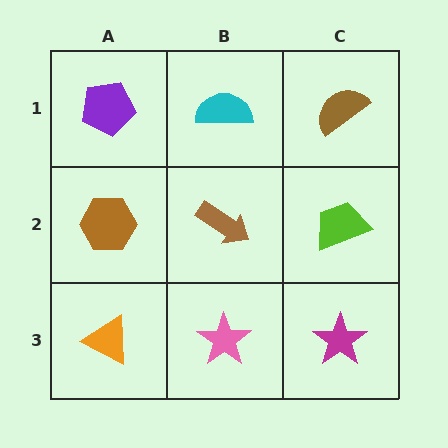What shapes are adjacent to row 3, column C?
A lime trapezoid (row 2, column C), a pink star (row 3, column B).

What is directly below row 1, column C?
A lime trapezoid.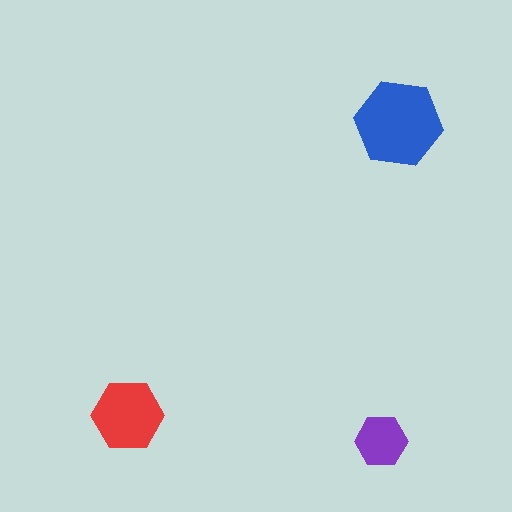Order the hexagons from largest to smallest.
the blue one, the red one, the purple one.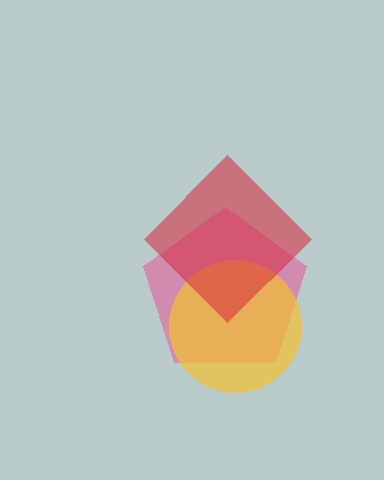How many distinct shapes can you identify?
There are 3 distinct shapes: a pink pentagon, a yellow circle, a red diamond.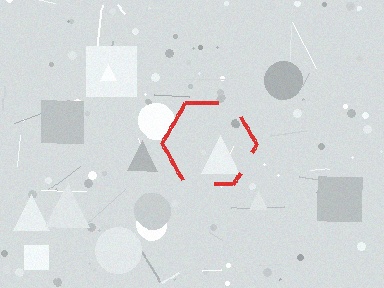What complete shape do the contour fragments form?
The contour fragments form a hexagon.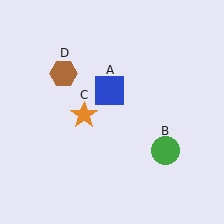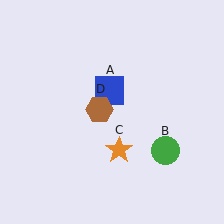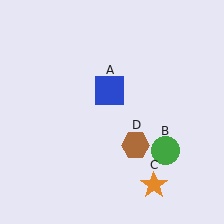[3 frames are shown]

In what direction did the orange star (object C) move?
The orange star (object C) moved down and to the right.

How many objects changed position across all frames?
2 objects changed position: orange star (object C), brown hexagon (object D).